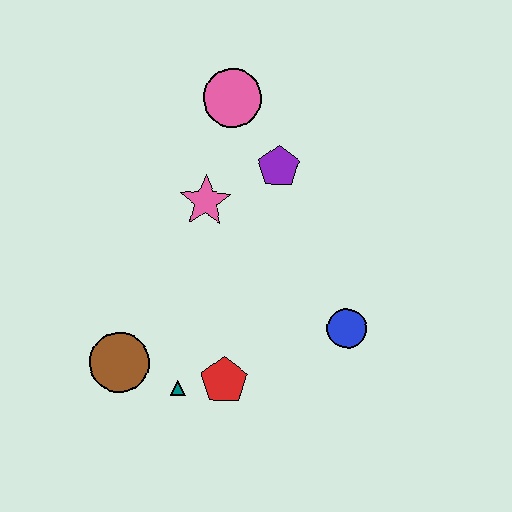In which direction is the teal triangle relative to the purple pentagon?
The teal triangle is below the purple pentagon.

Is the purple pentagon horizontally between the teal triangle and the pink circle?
No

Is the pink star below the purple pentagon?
Yes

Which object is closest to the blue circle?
The red pentagon is closest to the blue circle.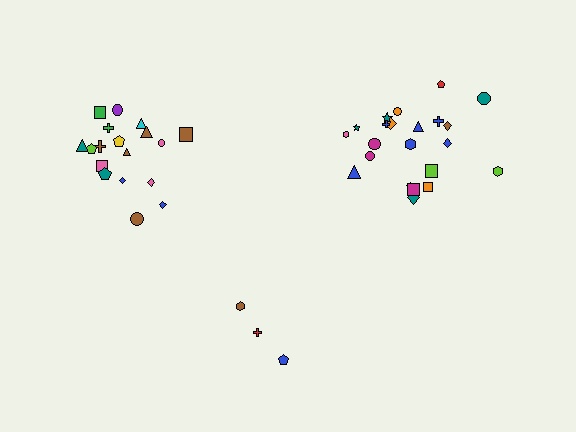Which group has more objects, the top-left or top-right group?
The top-right group.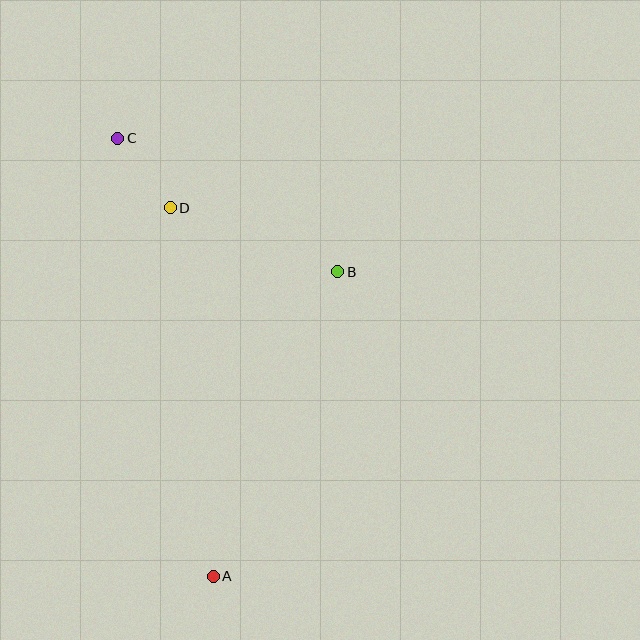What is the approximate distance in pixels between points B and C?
The distance between B and C is approximately 257 pixels.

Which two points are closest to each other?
Points C and D are closest to each other.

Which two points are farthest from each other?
Points A and C are farthest from each other.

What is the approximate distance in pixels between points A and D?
The distance between A and D is approximately 371 pixels.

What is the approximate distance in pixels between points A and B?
The distance between A and B is approximately 329 pixels.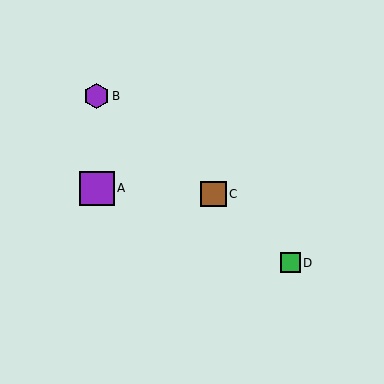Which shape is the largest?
The purple square (labeled A) is the largest.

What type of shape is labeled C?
Shape C is a brown square.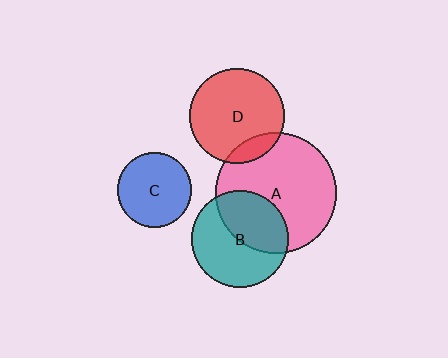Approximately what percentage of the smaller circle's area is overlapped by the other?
Approximately 45%.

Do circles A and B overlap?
Yes.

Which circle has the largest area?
Circle A (pink).